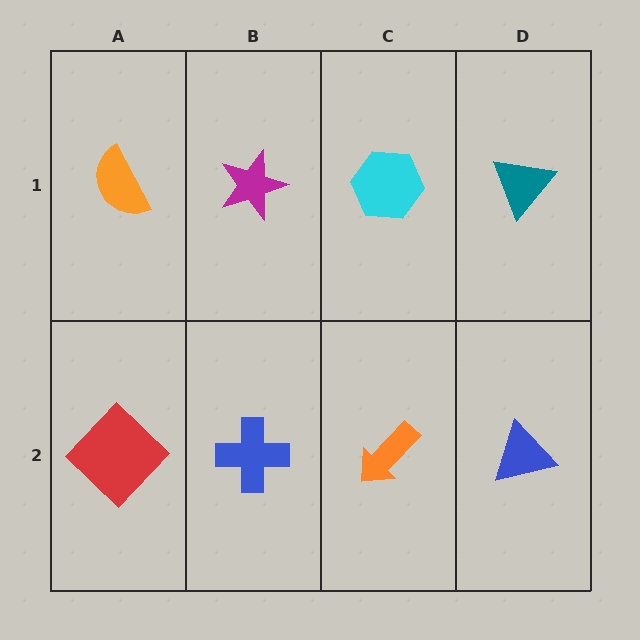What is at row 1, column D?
A teal triangle.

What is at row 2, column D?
A blue triangle.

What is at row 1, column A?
An orange semicircle.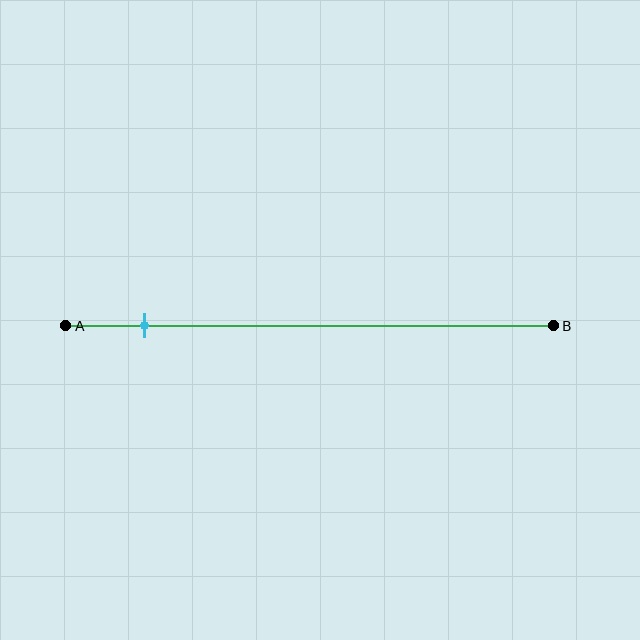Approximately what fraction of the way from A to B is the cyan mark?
The cyan mark is approximately 15% of the way from A to B.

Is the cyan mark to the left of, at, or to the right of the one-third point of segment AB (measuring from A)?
The cyan mark is to the left of the one-third point of segment AB.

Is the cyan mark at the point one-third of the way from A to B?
No, the mark is at about 15% from A, not at the 33% one-third point.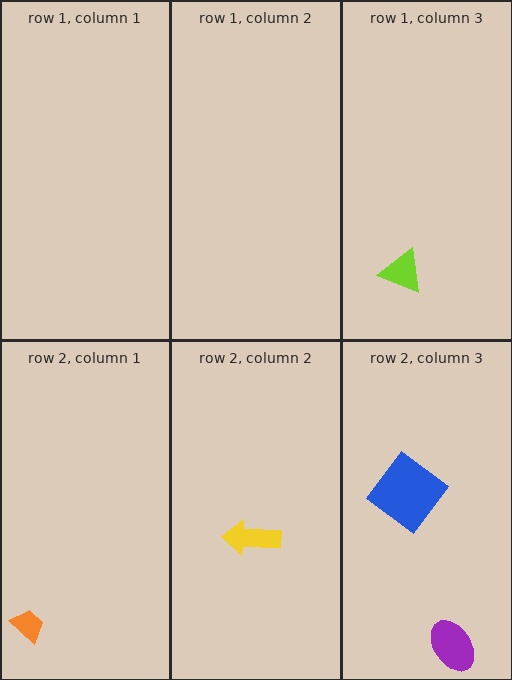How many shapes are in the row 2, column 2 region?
1.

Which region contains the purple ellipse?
The row 2, column 3 region.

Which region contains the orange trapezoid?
The row 2, column 1 region.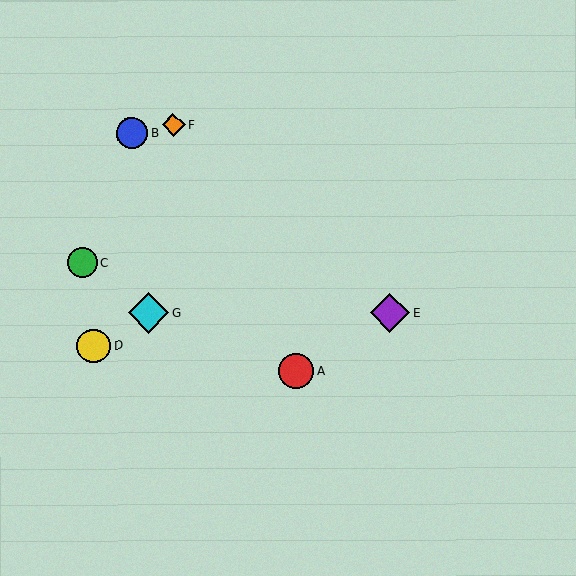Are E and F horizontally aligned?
No, E is at y≈313 and F is at y≈125.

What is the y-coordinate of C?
Object C is at y≈262.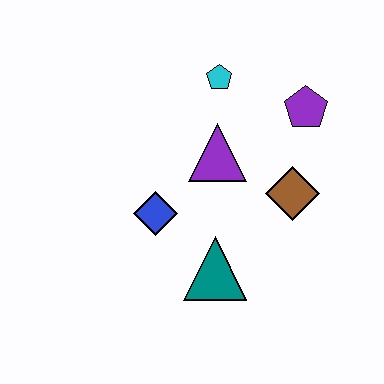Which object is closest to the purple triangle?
The cyan pentagon is closest to the purple triangle.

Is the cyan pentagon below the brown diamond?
No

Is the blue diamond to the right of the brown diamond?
No